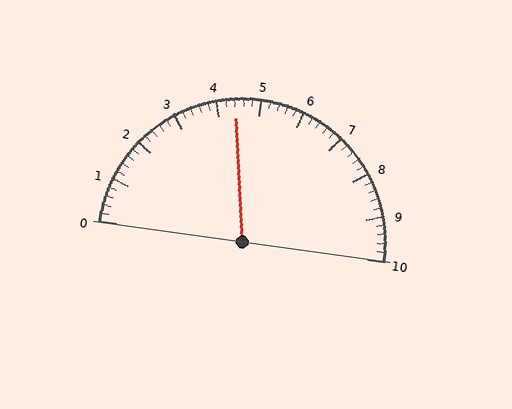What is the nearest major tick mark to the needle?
The nearest major tick mark is 4.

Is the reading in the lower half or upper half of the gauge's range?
The reading is in the lower half of the range (0 to 10).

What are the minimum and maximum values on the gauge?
The gauge ranges from 0 to 10.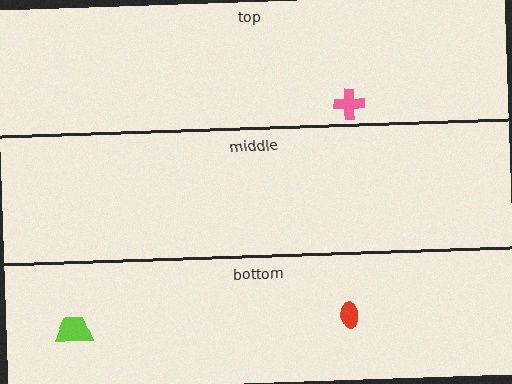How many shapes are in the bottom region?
2.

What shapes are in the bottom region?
The lime trapezoid, the red ellipse.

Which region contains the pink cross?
The top region.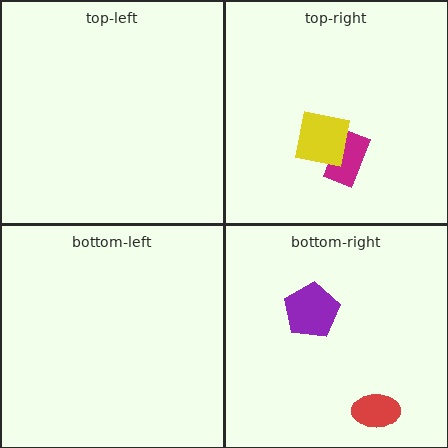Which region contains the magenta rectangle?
The top-right region.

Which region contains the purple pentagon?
The bottom-right region.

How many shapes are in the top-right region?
2.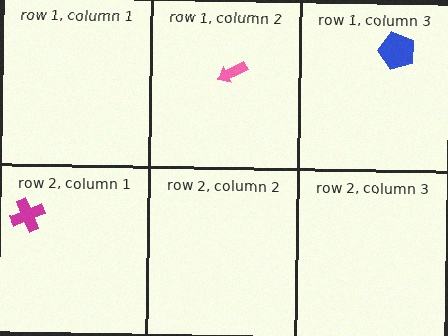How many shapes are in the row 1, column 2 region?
1.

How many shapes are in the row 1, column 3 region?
1.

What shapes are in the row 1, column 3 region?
The blue pentagon.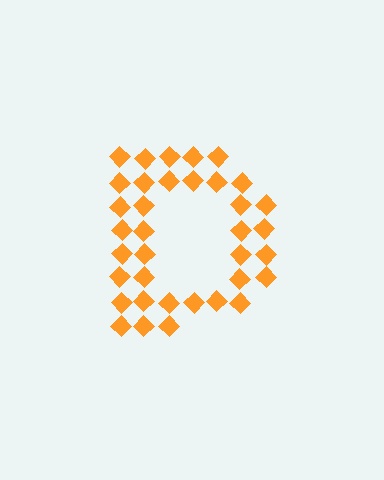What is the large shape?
The large shape is the letter D.